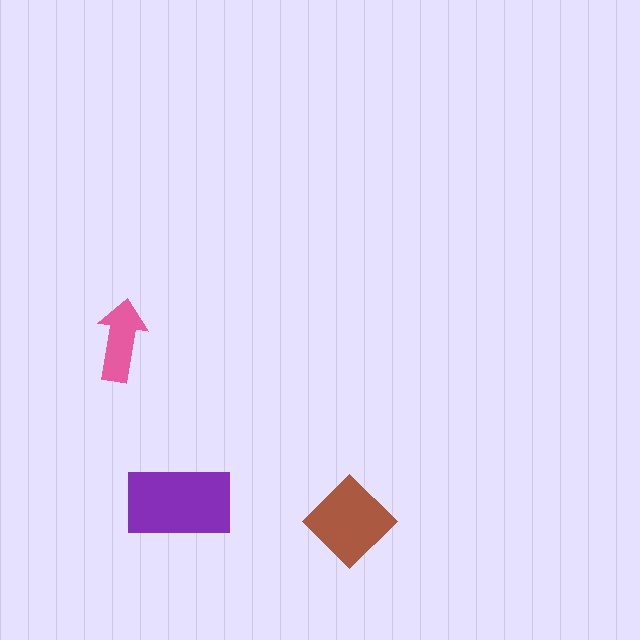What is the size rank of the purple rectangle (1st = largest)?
1st.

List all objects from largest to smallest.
The purple rectangle, the brown diamond, the pink arrow.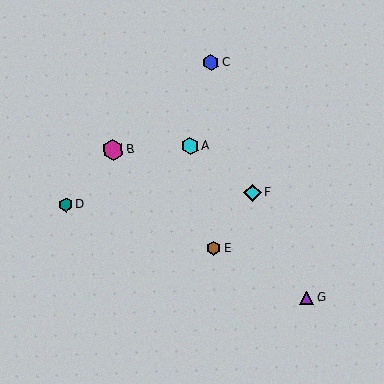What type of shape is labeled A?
Shape A is a cyan hexagon.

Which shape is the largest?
The magenta hexagon (labeled B) is the largest.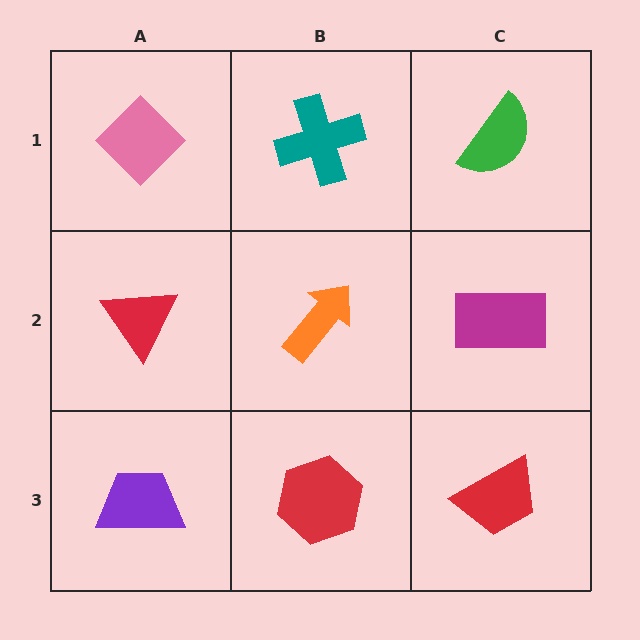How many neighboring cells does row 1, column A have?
2.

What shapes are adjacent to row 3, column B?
An orange arrow (row 2, column B), a purple trapezoid (row 3, column A), a red trapezoid (row 3, column C).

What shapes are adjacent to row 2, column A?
A pink diamond (row 1, column A), a purple trapezoid (row 3, column A), an orange arrow (row 2, column B).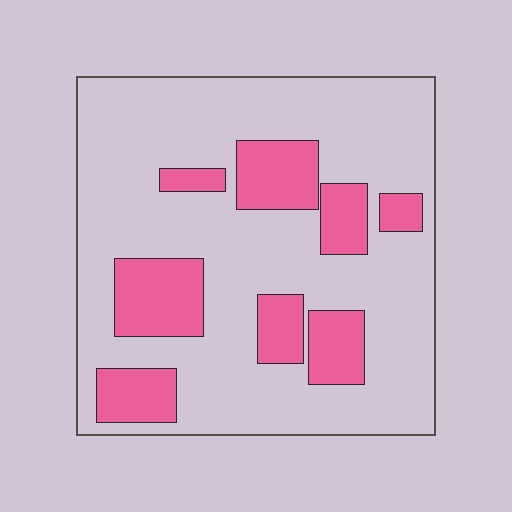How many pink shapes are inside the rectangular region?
8.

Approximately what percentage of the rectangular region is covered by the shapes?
Approximately 25%.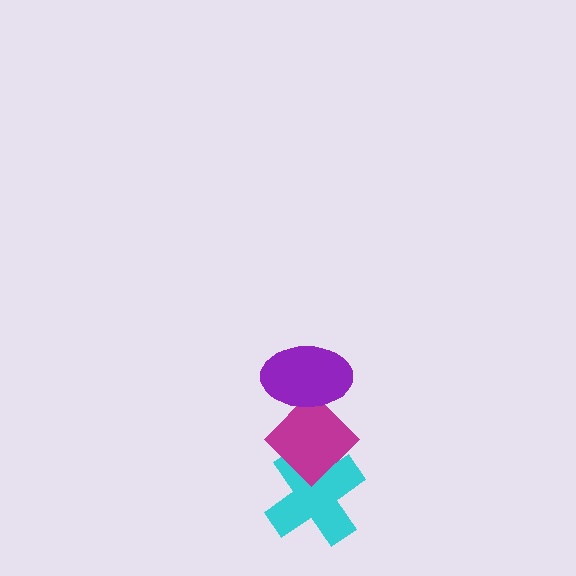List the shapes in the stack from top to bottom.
From top to bottom: the purple ellipse, the magenta diamond, the cyan cross.